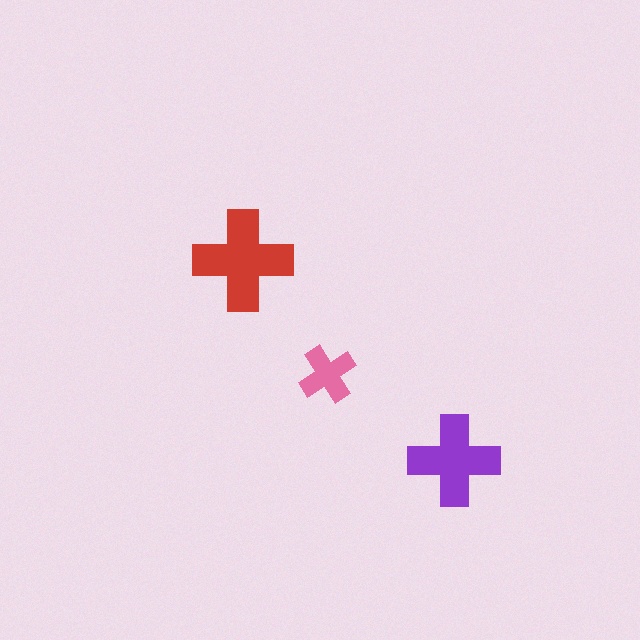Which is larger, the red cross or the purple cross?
The red one.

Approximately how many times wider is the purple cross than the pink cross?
About 1.5 times wider.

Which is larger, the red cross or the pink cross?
The red one.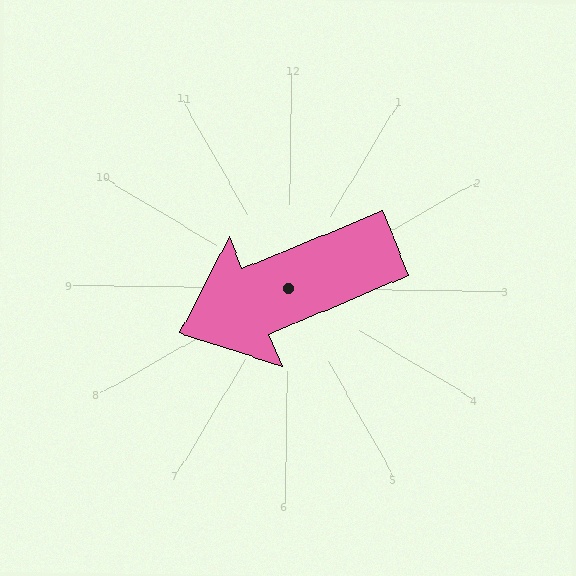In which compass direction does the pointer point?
Southwest.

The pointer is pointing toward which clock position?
Roughly 8 o'clock.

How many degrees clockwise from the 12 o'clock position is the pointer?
Approximately 247 degrees.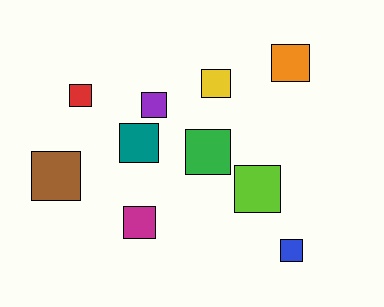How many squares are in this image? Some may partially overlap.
There are 10 squares.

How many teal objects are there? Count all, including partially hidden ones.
There is 1 teal object.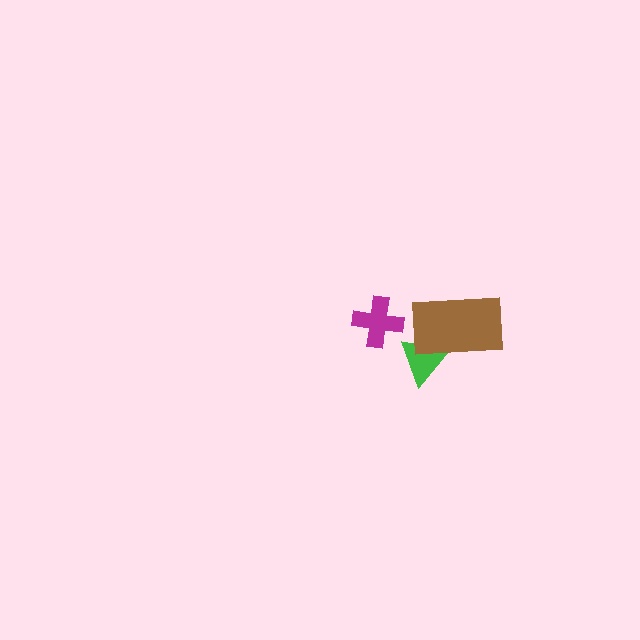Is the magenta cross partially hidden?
No, no other shape covers it.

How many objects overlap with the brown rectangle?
1 object overlaps with the brown rectangle.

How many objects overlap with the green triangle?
1 object overlaps with the green triangle.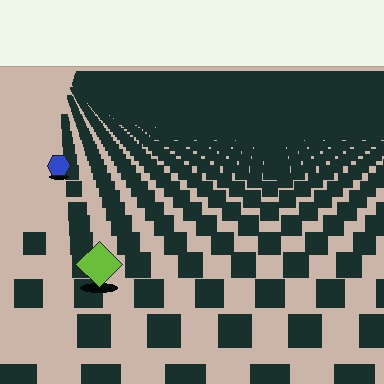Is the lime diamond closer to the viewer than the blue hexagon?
Yes. The lime diamond is closer — you can tell from the texture gradient: the ground texture is coarser near it.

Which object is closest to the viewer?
The lime diamond is closest. The texture marks near it are larger and more spread out.